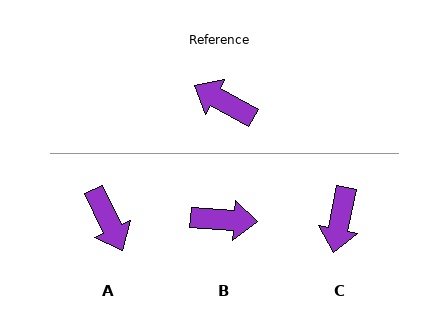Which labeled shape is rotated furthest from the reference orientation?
B, about 155 degrees away.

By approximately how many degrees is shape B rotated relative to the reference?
Approximately 155 degrees clockwise.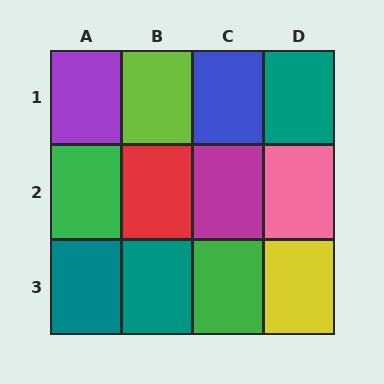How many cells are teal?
3 cells are teal.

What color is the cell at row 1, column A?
Purple.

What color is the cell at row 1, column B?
Lime.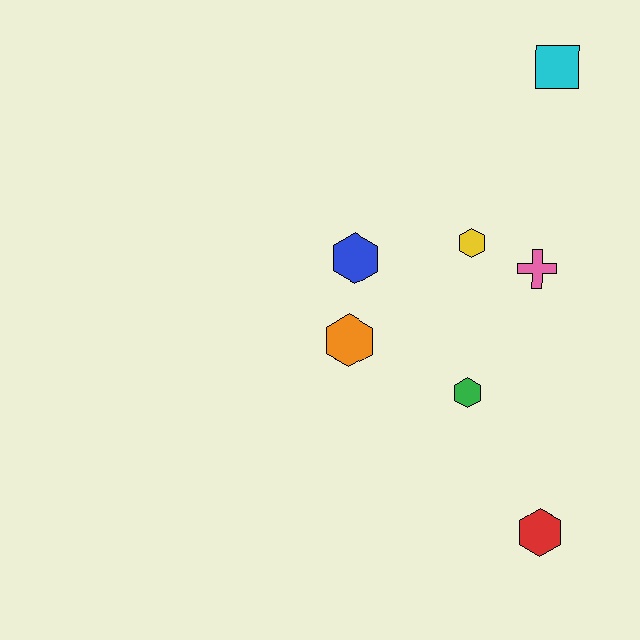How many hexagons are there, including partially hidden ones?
There are 5 hexagons.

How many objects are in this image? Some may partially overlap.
There are 7 objects.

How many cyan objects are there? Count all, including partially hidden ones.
There is 1 cyan object.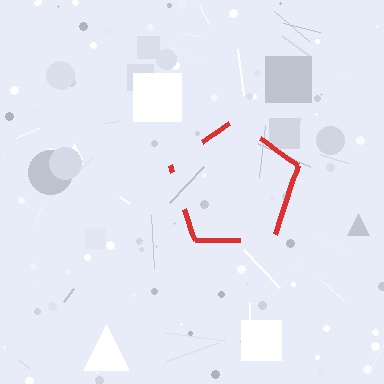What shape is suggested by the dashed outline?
The dashed outline suggests a pentagon.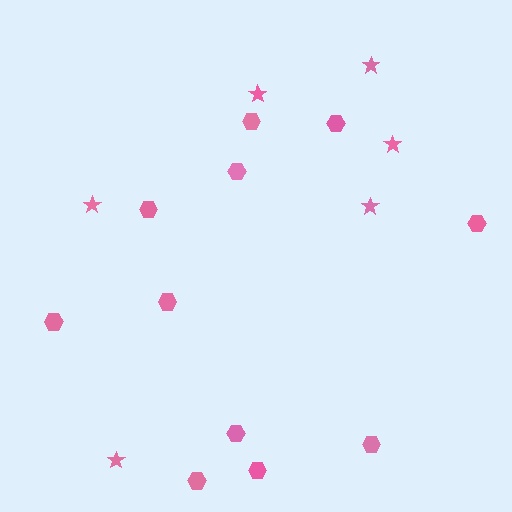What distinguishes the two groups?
There are 2 groups: one group of stars (6) and one group of hexagons (11).